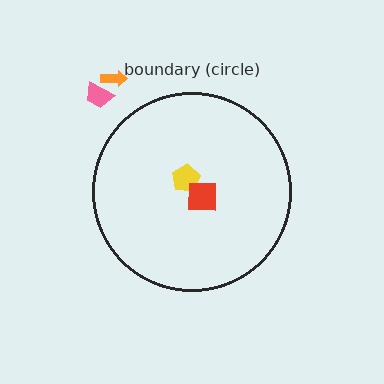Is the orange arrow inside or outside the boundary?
Outside.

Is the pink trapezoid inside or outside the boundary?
Outside.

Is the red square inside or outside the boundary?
Inside.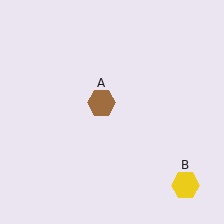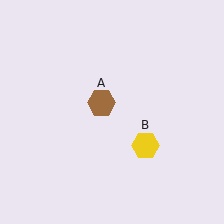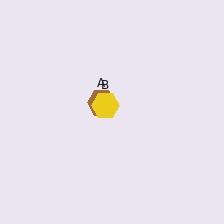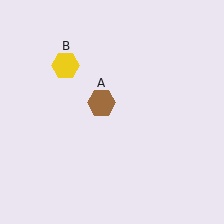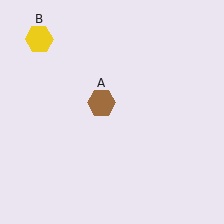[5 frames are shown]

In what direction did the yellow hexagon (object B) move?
The yellow hexagon (object B) moved up and to the left.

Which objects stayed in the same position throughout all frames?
Brown hexagon (object A) remained stationary.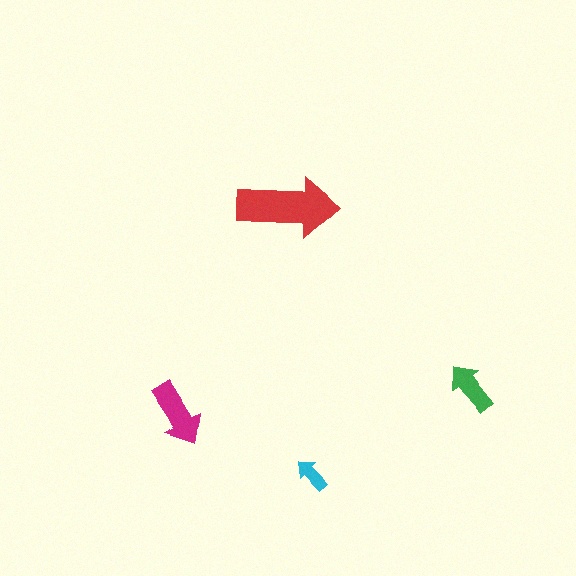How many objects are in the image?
There are 4 objects in the image.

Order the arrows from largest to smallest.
the red one, the magenta one, the green one, the cyan one.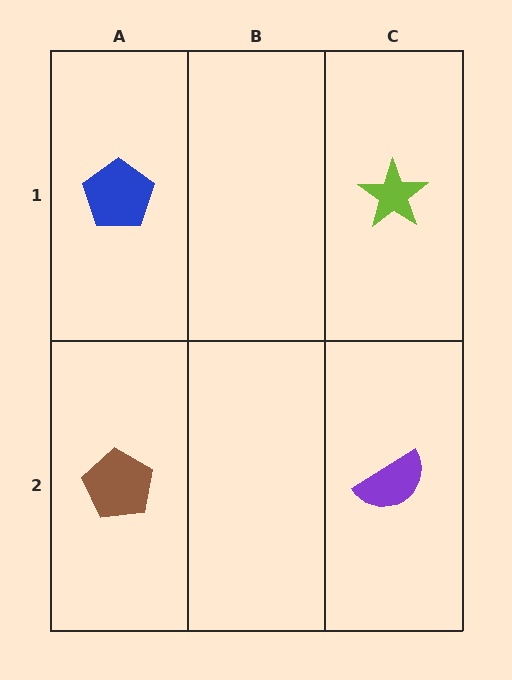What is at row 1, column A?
A blue pentagon.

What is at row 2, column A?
A brown pentagon.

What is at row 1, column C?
A lime star.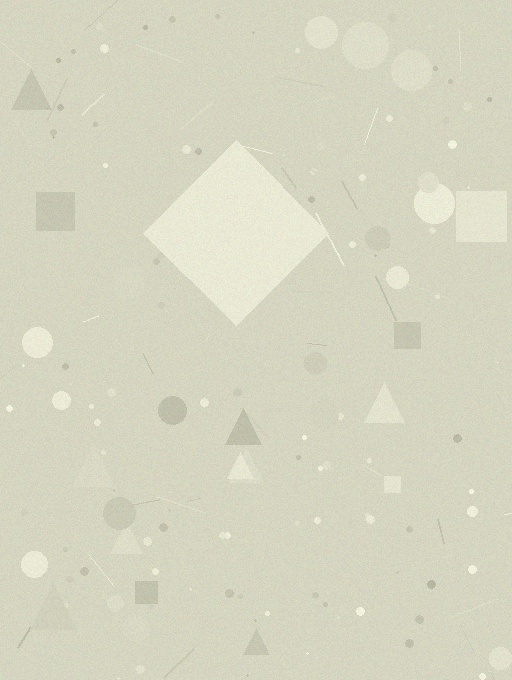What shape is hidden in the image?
A diamond is hidden in the image.